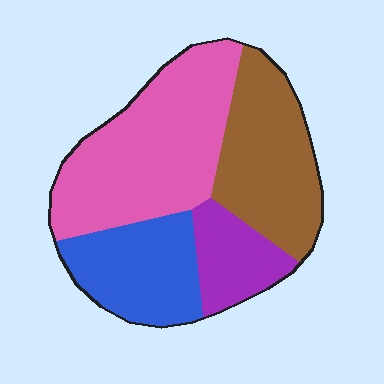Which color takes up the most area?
Pink, at roughly 40%.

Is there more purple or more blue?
Blue.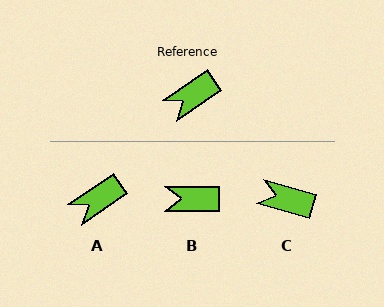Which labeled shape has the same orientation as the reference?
A.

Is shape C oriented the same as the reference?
No, it is off by about 50 degrees.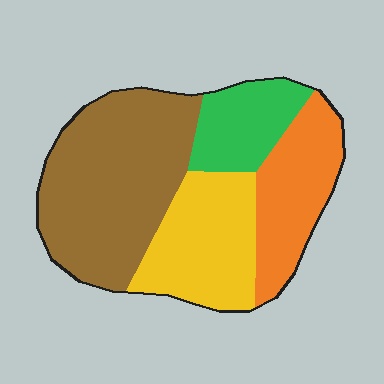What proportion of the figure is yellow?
Yellow covers roughly 25% of the figure.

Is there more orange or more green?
Orange.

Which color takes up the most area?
Brown, at roughly 40%.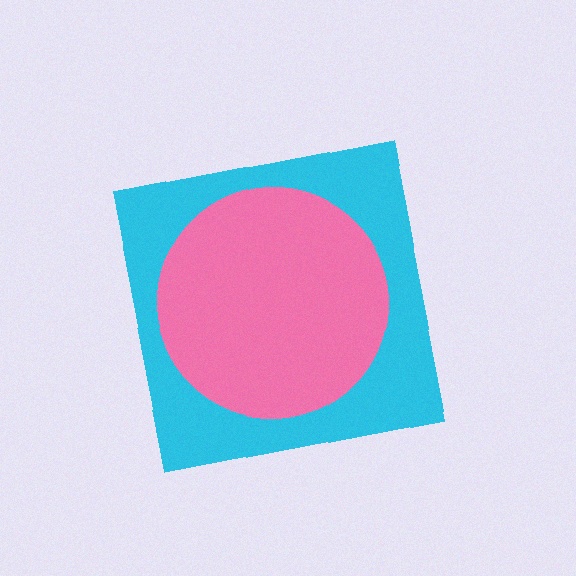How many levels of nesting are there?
2.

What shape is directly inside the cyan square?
The pink circle.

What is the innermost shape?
The pink circle.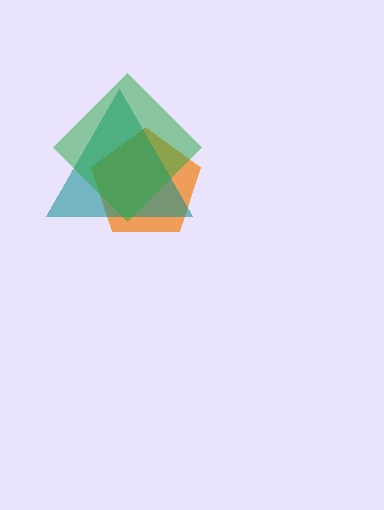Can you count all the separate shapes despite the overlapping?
Yes, there are 3 separate shapes.